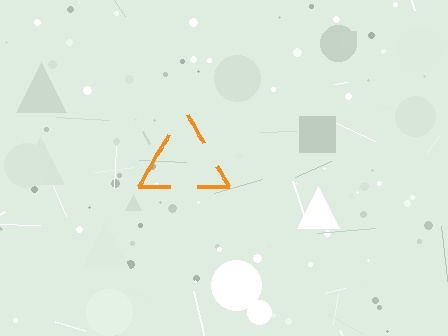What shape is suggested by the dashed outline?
The dashed outline suggests a triangle.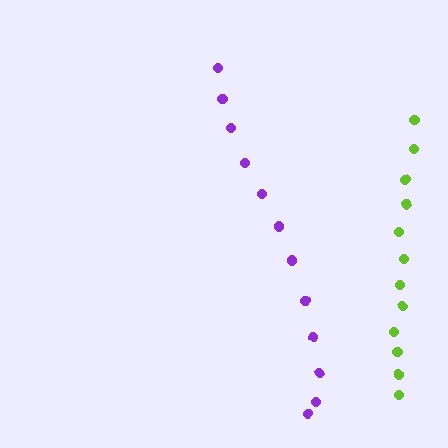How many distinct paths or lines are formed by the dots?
There are 2 distinct paths.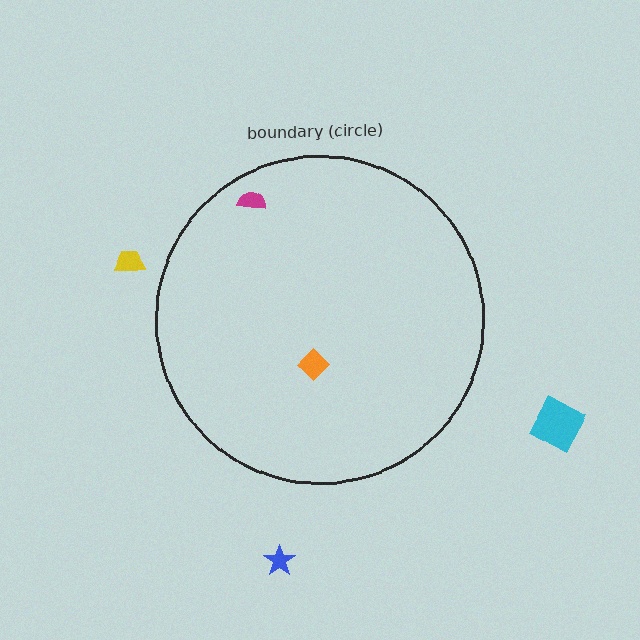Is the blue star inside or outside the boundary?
Outside.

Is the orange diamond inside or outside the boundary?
Inside.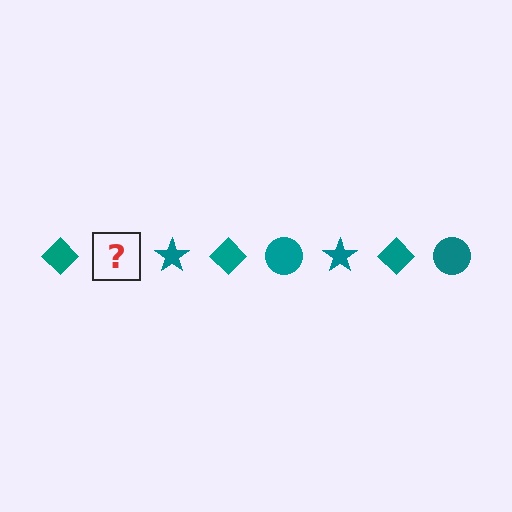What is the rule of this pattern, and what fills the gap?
The rule is that the pattern cycles through diamond, circle, star shapes in teal. The gap should be filled with a teal circle.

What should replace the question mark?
The question mark should be replaced with a teal circle.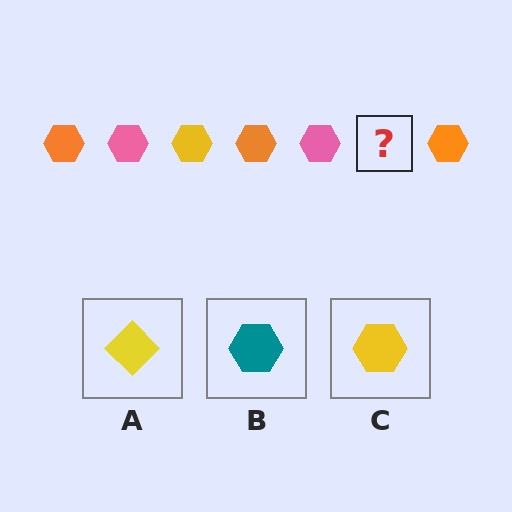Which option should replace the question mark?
Option C.